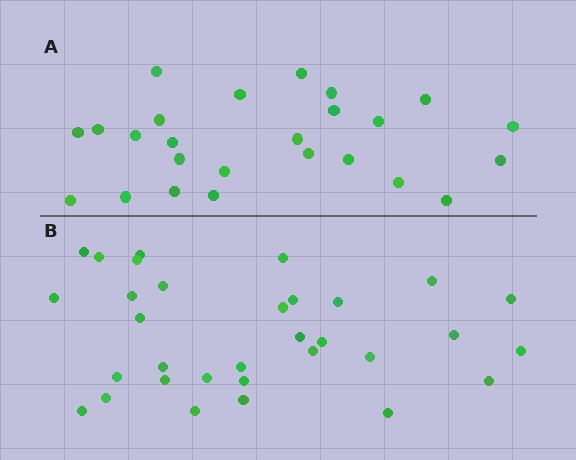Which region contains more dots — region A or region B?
Region B (the bottom region) has more dots.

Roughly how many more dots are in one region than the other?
Region B has roughly 8 or so more dots than region A.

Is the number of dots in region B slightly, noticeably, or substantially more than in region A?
Region B has noticeably more, but not dramatically so. The ratio is roughly 1.3 to 1.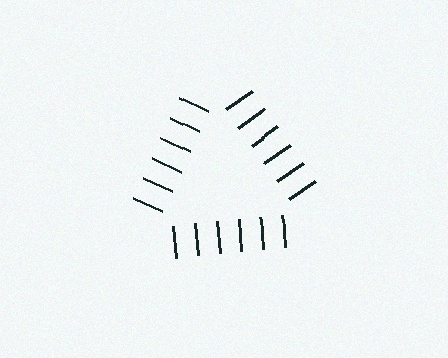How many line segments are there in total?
18 — 6 along each of the 3 edges.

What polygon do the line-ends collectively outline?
An illusory triangle — the line segments terminate on its edges but no continuous stroke is drawn.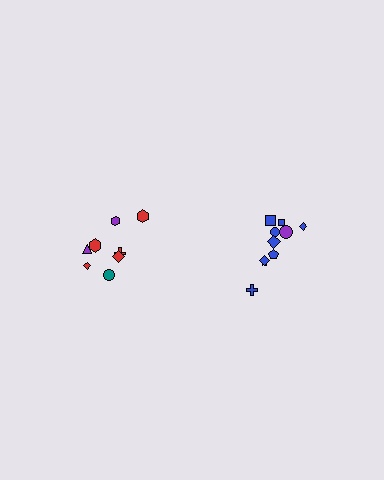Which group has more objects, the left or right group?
The right group.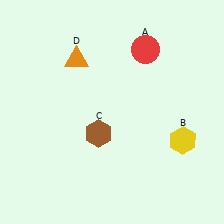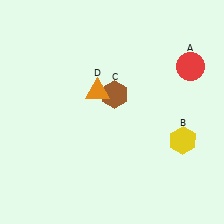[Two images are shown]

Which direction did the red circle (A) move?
The red circle (A) moved right.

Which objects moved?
The objects that moved are: the red circle (A), the brown hexagon (C), the orange triangle (D).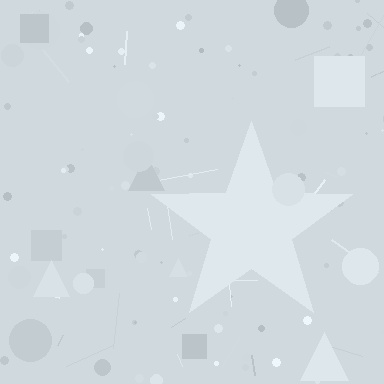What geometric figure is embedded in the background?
A star is embedded in the background.